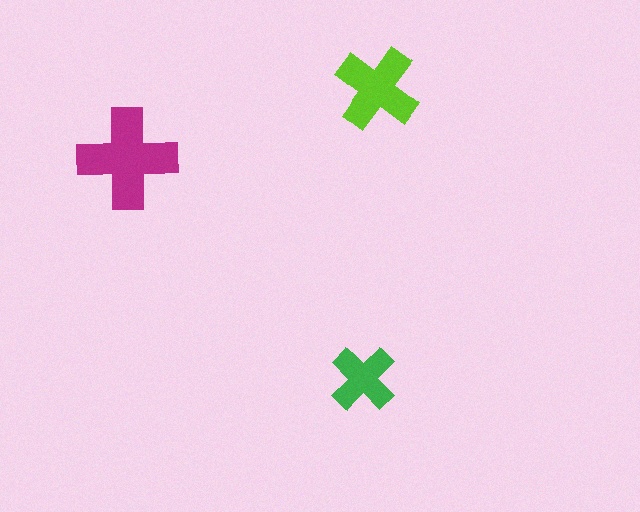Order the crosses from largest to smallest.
the magenta one, the lime one, the green one.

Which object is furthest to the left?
The magenta cross is leftmost.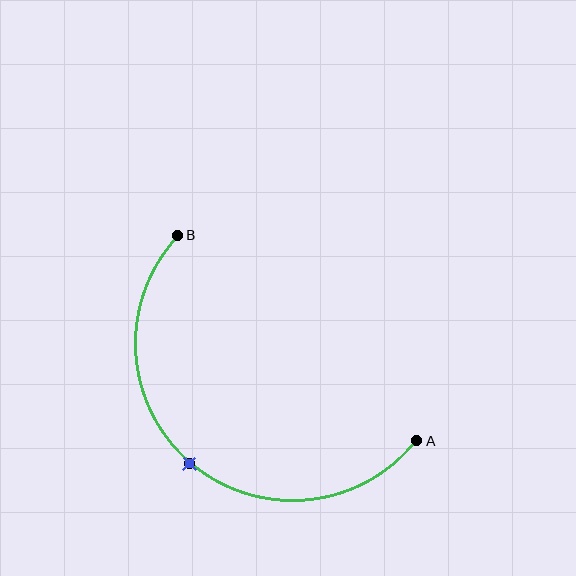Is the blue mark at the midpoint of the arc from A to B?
Yes. The blue mark lies on the arc at equal arc-length from both A and B — it is the arc midpoint.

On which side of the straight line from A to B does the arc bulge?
The arc bulges below and to the left of the straight line connecting A and B.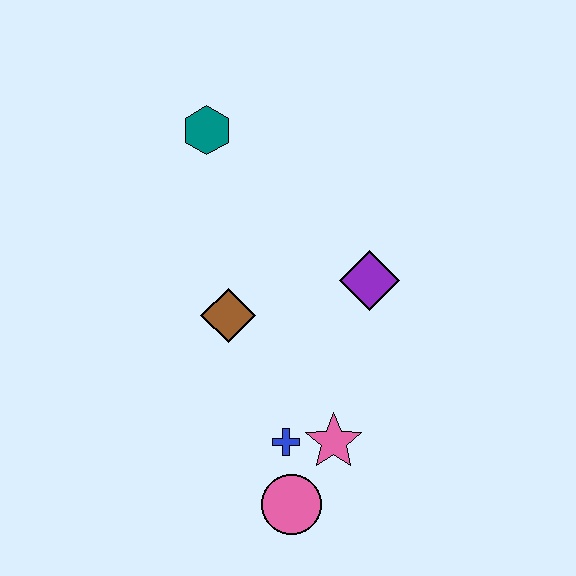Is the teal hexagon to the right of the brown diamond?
No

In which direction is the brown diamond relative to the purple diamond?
The brown diamond is to the left of the purple diamond.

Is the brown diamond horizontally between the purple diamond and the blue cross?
No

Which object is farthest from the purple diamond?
The pink circle is farthest from the purple diamond.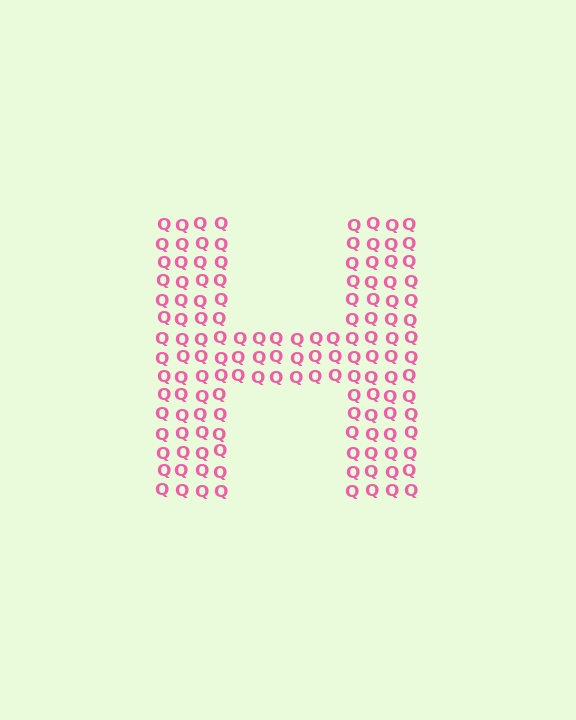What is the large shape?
The large shape is the letter H.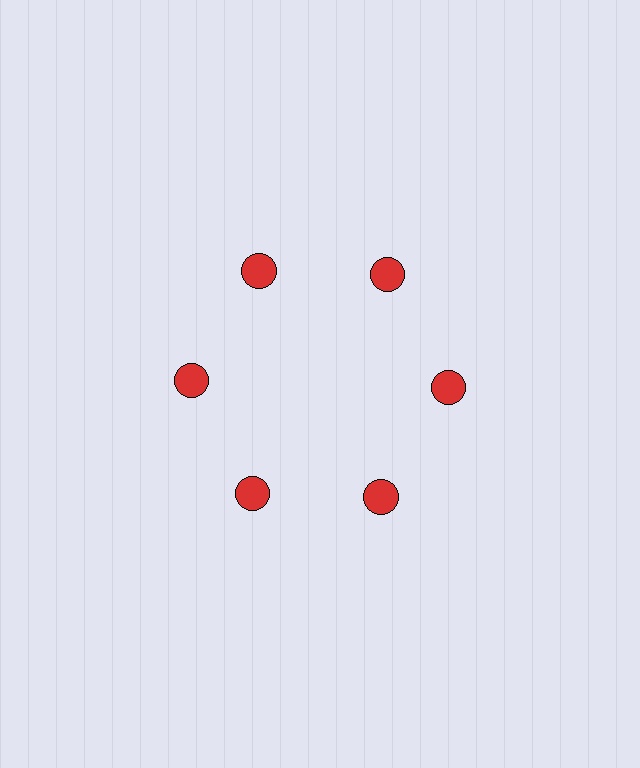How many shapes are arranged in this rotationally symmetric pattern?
There are 6 shapes, arranged in 6 groups of 1.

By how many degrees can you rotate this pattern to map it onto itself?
The pattern maps onto itself every 60 degrees of rotation.